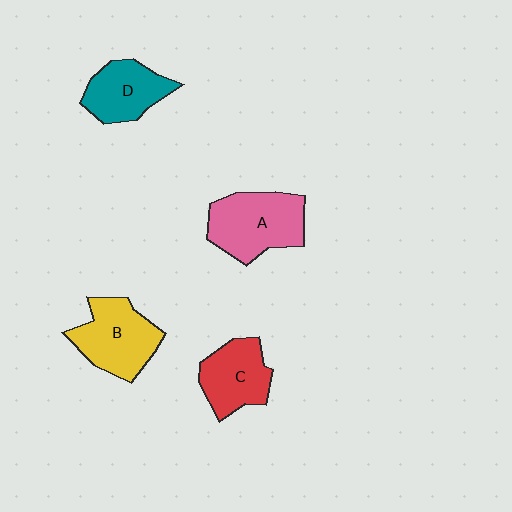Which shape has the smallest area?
Shape D (teal).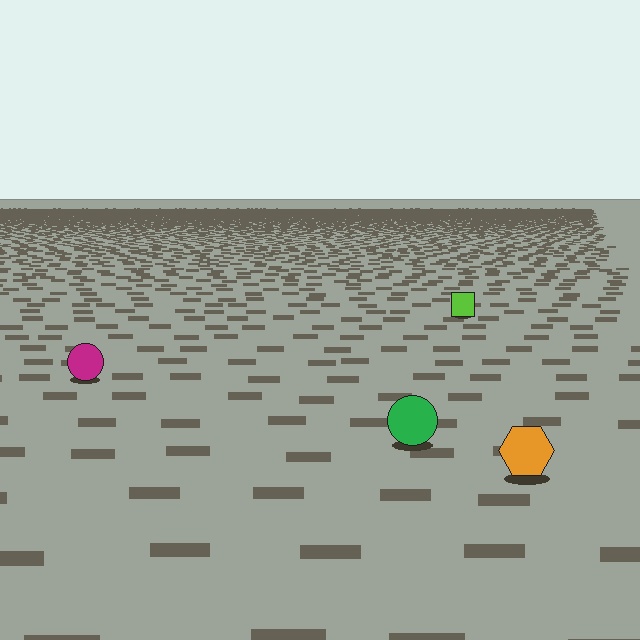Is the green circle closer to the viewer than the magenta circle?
Yes. The green circle is closer — you can tell from the texture gradient: the ground texture is coarser near it.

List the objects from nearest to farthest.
From nearest to farthest: the orange hexagon, the green circle, the magenta circle, the lime square.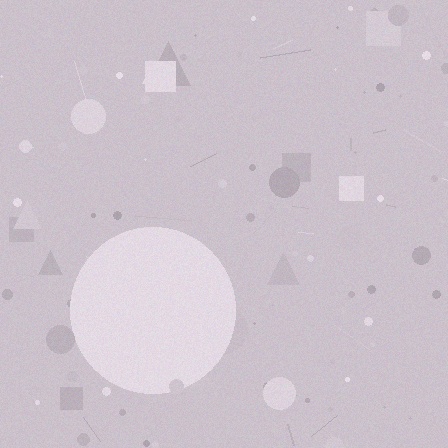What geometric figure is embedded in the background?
A circle is embedded in the background.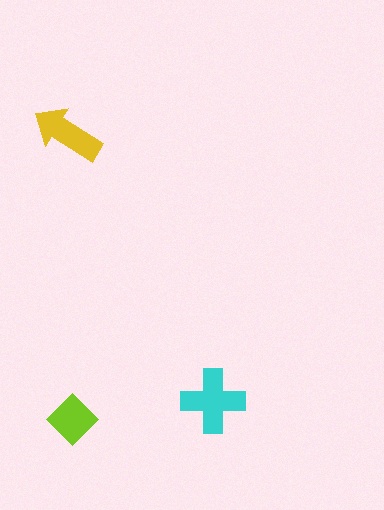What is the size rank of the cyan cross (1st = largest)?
1st.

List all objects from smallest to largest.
The lime diamond, the yellow arrow, the cyan cross.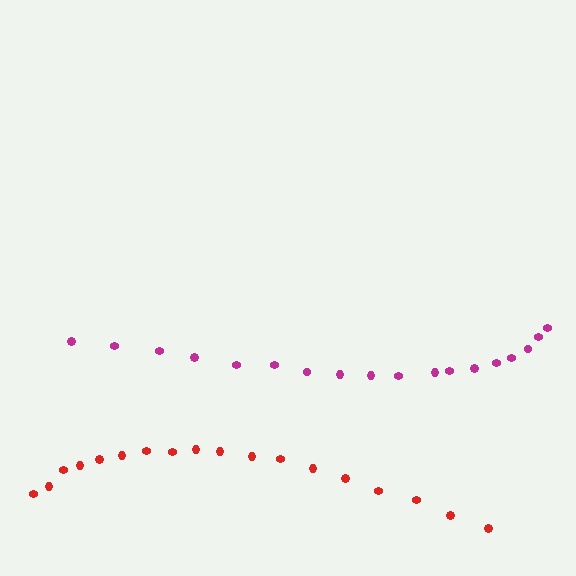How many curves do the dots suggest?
There are 2 distinct paths.